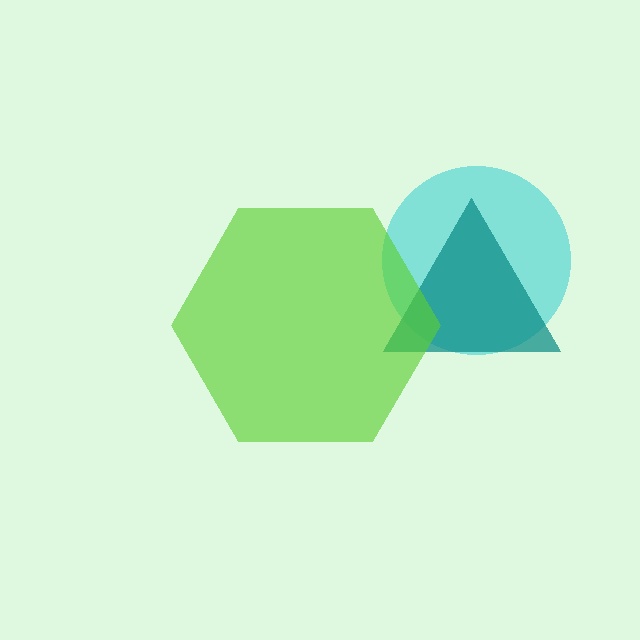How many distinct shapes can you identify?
There are 3 distinct shapes: a cyan circle, a teal triangle, a lime hexagon.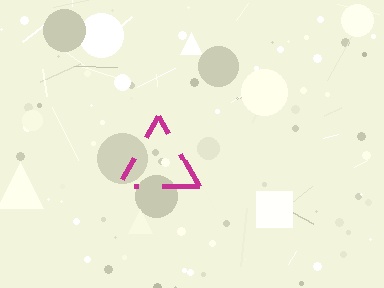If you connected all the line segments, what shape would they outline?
They would outline a triangle.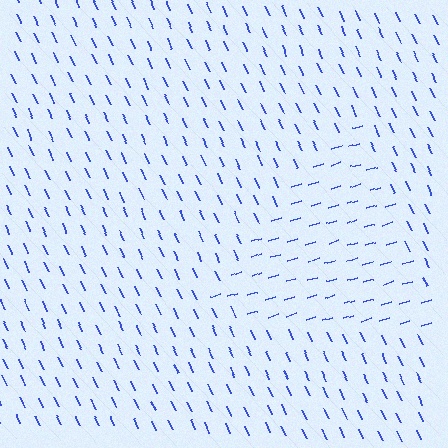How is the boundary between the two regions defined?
The boundary is defined purely by a change in line orientation (approximately 81 degrees difference). All lines are the same color and thickness.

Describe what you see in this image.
The image is filled with small blue line segments. A triangle region in the image has lines oriented differently from the surrounding lines, creating a visible texture boundary.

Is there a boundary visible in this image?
Yes, there is a texture boundary formed by a change in line orientation.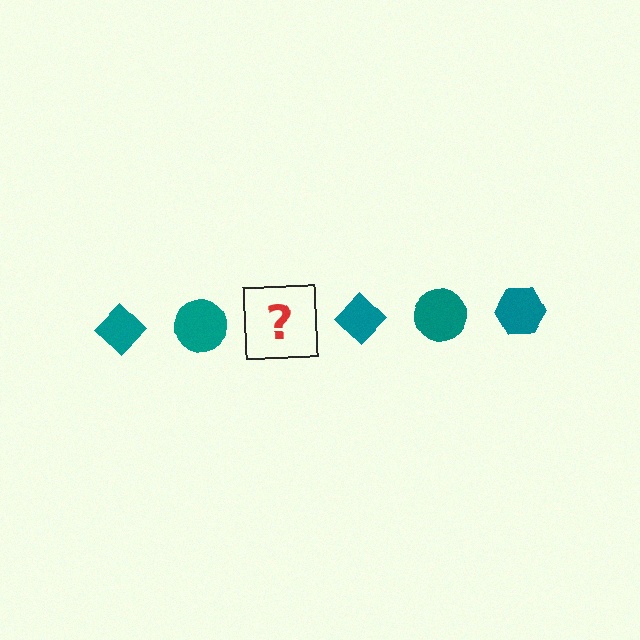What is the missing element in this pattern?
The missing element is a teal hexagon.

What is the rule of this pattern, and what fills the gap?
The rule is that the pattern cycles through diamond, circle, hexagon shapes in teal. The gap should be filled with a teal hexagon.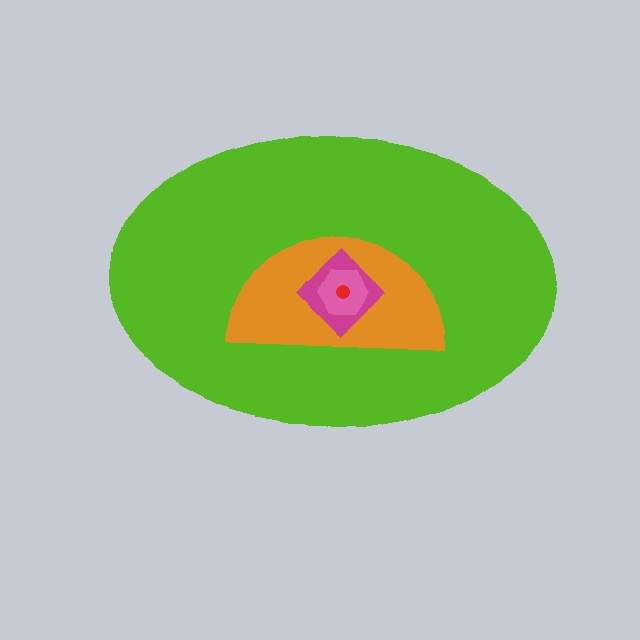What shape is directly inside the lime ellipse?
The orange semicircle.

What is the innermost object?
The red circle.